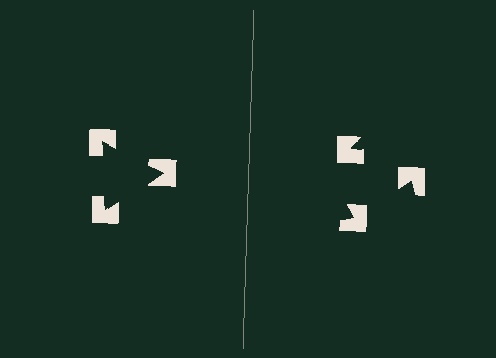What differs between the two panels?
The notched squares are positioned identically on both sides; only the wedge orientations differ. On the left they align to a triangle; on the right they are misaligned.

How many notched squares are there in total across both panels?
6 — 3 on each side.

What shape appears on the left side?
An illusory triangle.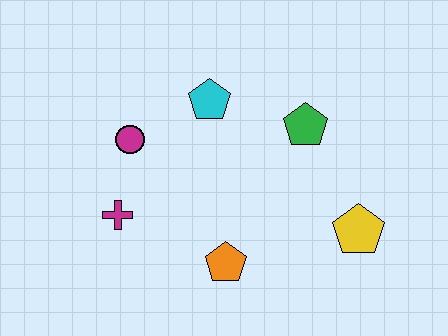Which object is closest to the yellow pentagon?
The green pentagon is closest to the yellow pentagon.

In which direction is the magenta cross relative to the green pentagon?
The magenta cross is to the left of the green pentagon.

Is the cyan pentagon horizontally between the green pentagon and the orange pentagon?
No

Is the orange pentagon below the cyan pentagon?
Yes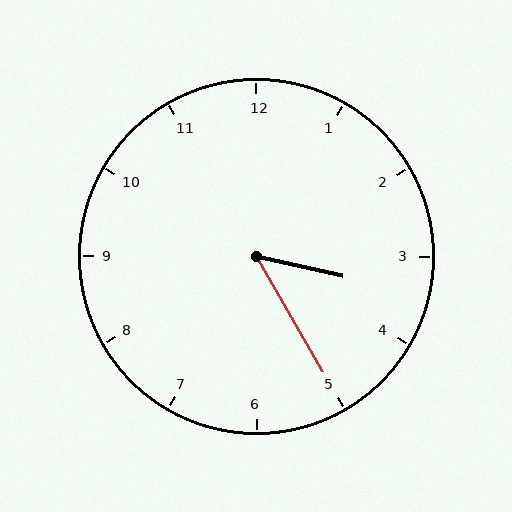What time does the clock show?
3:25.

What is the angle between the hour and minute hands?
Approximately 48 degrees.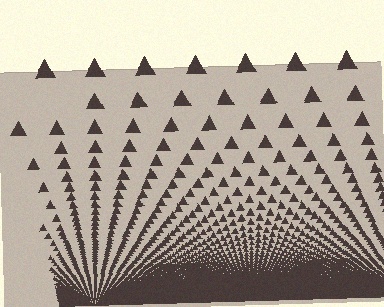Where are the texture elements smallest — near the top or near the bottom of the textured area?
Near the bottom.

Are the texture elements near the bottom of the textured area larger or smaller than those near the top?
Smaller. The gradient is inverted — elements near the bottom are smaller and denser.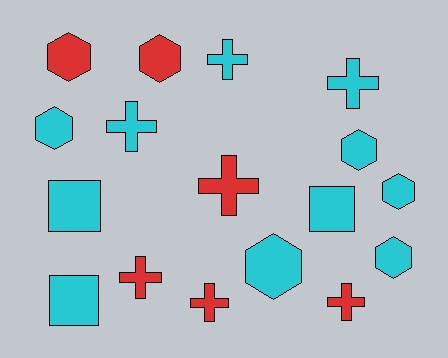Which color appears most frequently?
Cyan, with 11 objects.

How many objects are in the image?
There are 17 objects.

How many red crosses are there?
There are 4 red crosses.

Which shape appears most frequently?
Cross, with 7 objects.